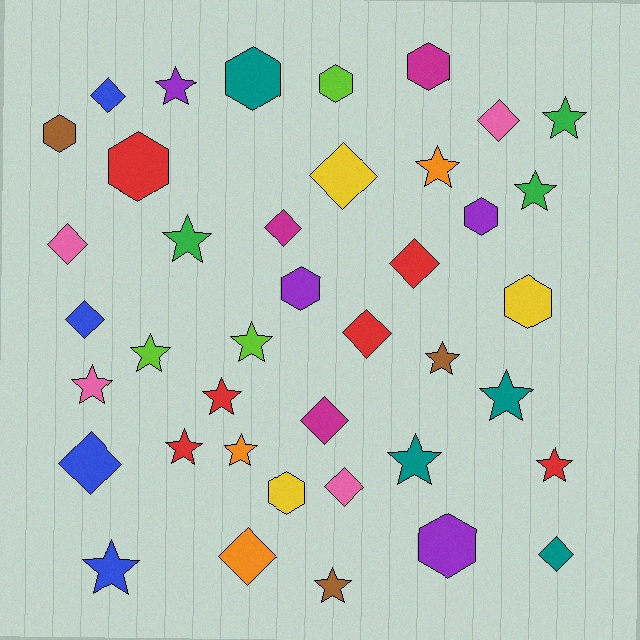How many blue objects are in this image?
There are 4 blue objects.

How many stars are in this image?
There are 17 stars.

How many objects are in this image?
There are 40 objects.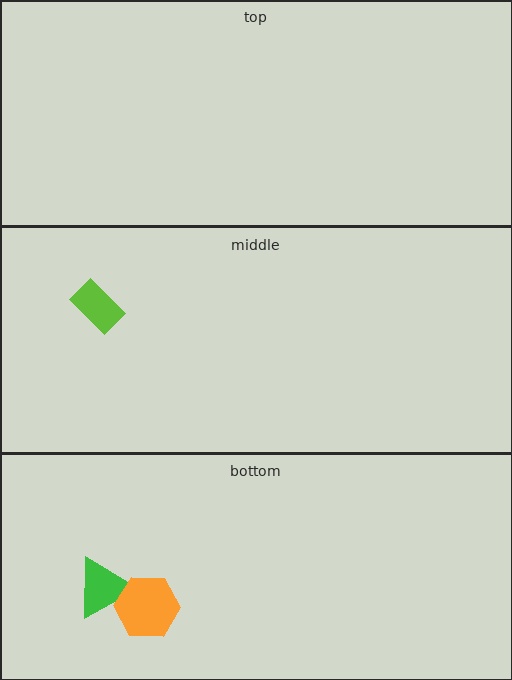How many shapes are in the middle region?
1.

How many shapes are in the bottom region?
2.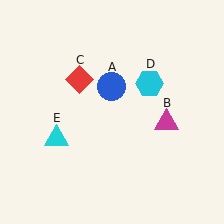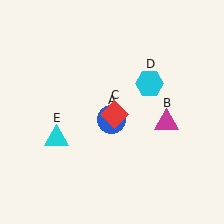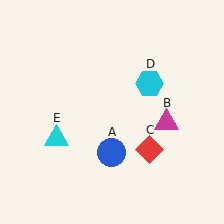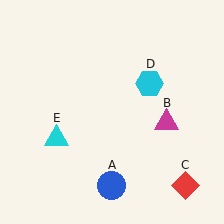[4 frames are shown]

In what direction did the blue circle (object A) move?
The blue circle (object A) moved down.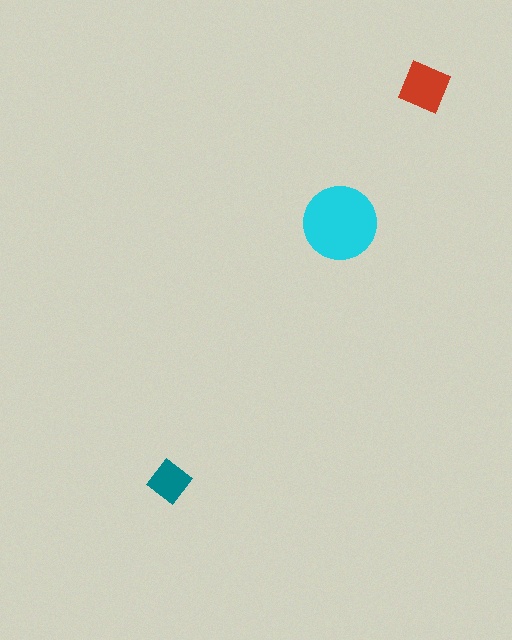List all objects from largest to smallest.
The cyan circle, the red square, the teal diamond.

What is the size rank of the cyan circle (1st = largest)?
1st.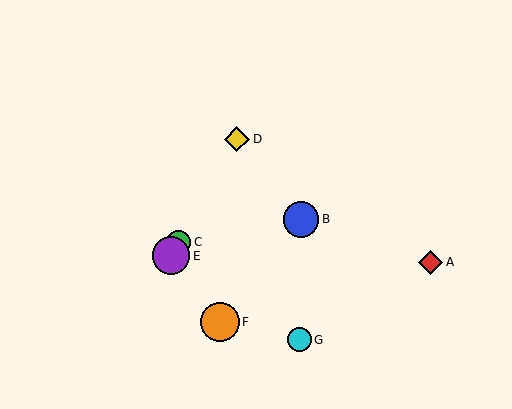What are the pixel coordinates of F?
Object F is at (220, 322).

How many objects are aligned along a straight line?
3 objects (C, D, E) are aligned along a straight line.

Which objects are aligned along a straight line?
Objects C, D, E are aligned along a straight line.